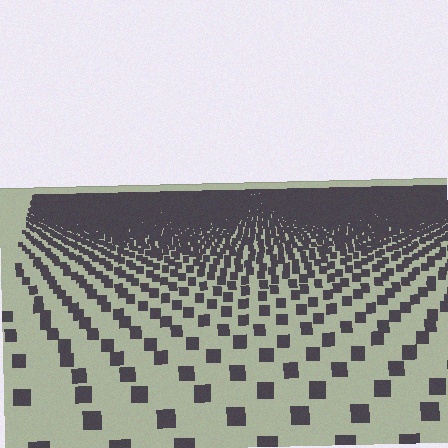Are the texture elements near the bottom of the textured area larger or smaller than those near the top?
Larger. Near the bottom, elements are closer to the viewer and appear at a bigger on-screen size.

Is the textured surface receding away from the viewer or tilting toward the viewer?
The surface is receding away from the viewer. Texture elements get smaller and denser toward the top.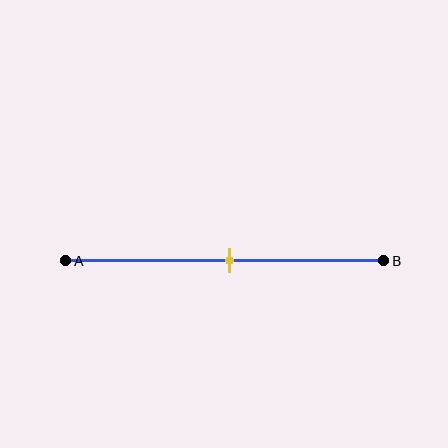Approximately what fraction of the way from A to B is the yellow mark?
The yellow mark is approximately 50% of the way from A to B.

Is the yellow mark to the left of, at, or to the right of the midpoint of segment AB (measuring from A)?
The yellow mark is approximately at the midpoint of segment AB.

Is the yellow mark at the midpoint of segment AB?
Yes, the mark is approximately at the midpoint.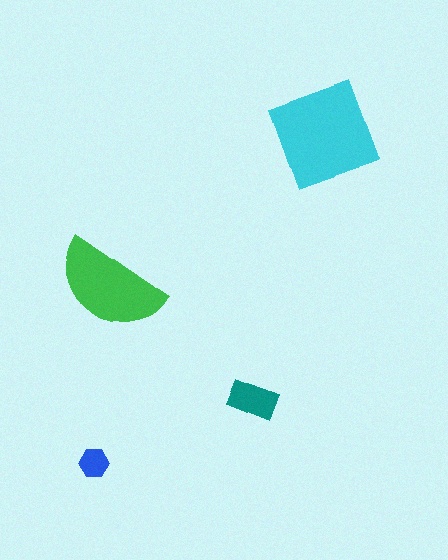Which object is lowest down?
The blue hexagon is bottommost.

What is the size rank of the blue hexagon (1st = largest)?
4th.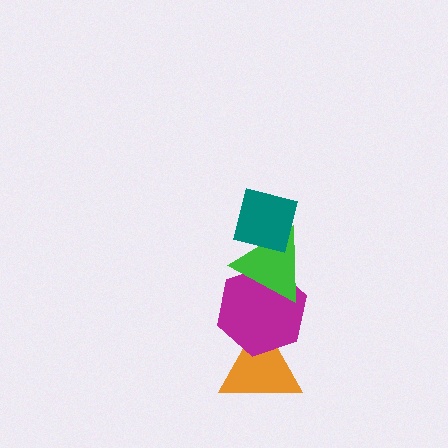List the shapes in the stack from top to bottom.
From top to bottom: the teal square, the green triangle, the magenta hexagon, the orange triangle.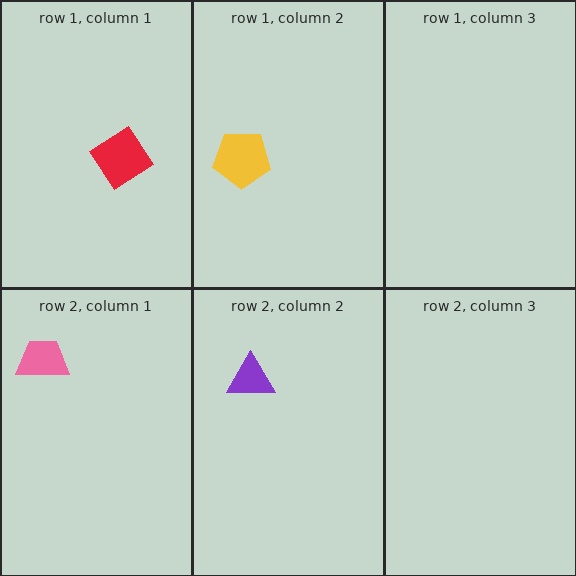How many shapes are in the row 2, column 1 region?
1.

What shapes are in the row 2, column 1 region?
The pink trapezoid.